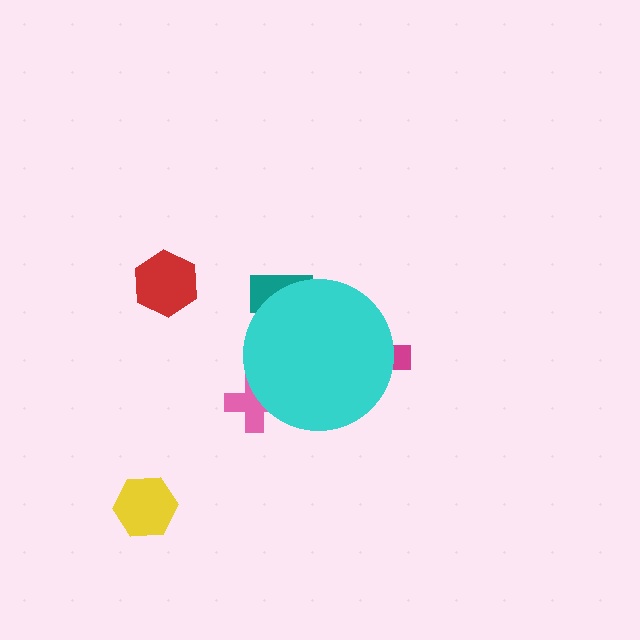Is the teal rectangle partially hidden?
Yes, the teal rectangle is partially hidden behind the cyan circle.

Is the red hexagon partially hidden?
No, the red hexagon is fully visible.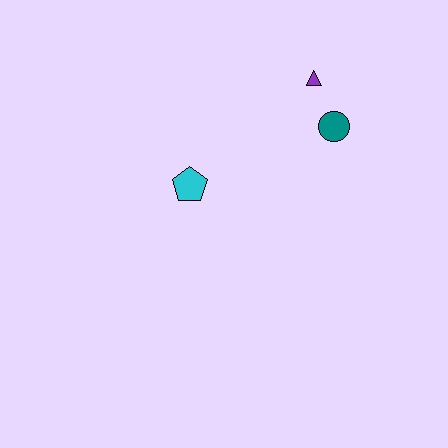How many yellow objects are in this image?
There are no yellow objects.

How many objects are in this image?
There are 3 objects.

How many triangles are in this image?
There is 1 triangle.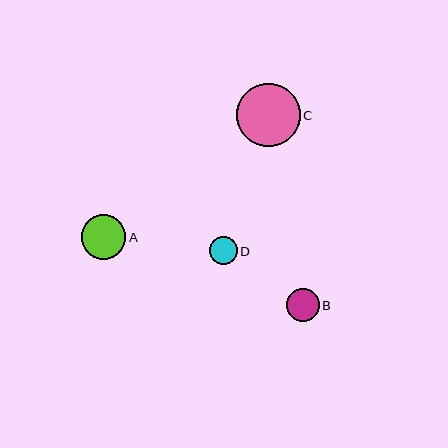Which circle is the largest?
Circle C is the largest with a size of approximately 63 pixels.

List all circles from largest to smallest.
From largest to smallest: C, A, B, D.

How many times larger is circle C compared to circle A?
Circle C is approximately 1.4 times the size of circle A.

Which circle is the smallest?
Circle D is the smallest with a size of approximately 28 pixels.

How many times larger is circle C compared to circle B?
Circle C is approximately 1.9 times the size of circle B.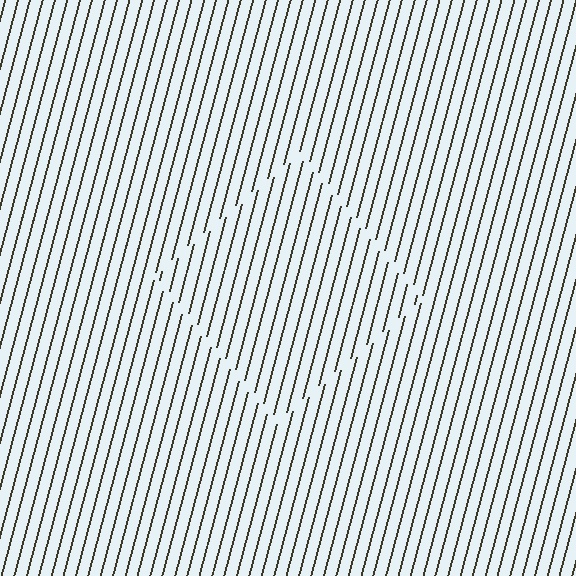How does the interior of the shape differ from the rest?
The interior of the shape contains the same grating, shifted by half a period — the contour is defined by the phase discontinuity where line-ends from the inner and outer gratings abut.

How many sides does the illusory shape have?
4 sides — the line-ends trace a square.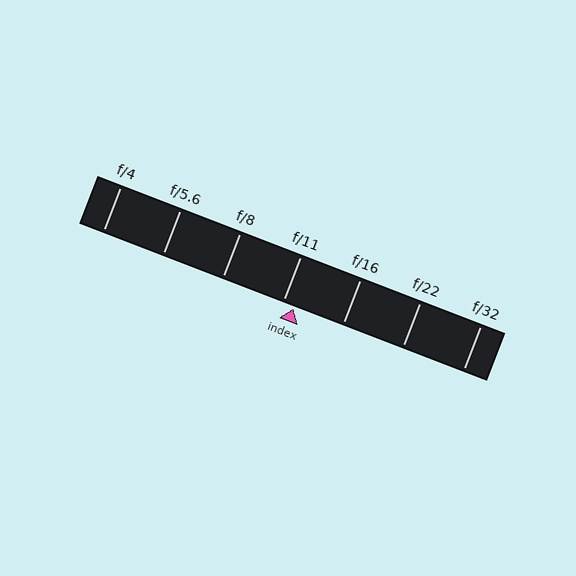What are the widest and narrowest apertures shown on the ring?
The widest aperture shown is f/4 and the narrowest is f/32.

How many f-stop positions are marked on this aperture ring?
There are 7 f-stop positions marked.